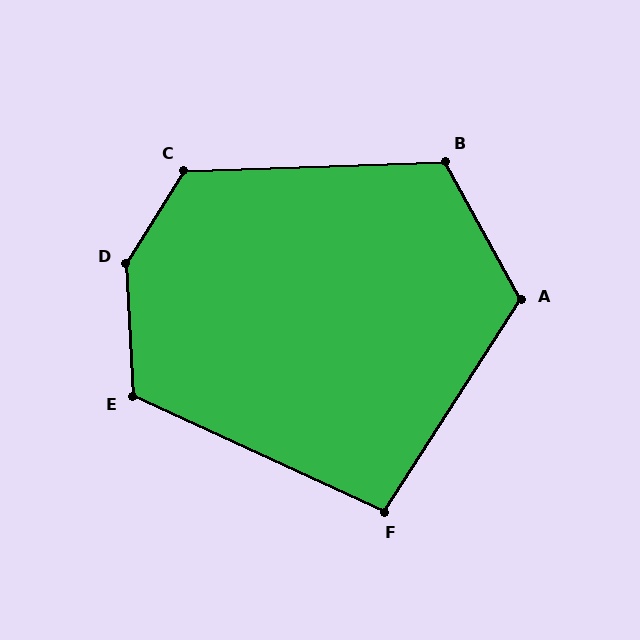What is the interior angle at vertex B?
Approximately 117 degrees (obtuse).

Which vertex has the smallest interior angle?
F, at approximately 98 degrees.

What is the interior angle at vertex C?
Approximately 124 degrees (obtuse).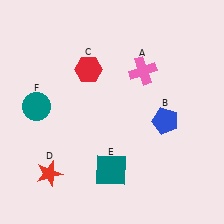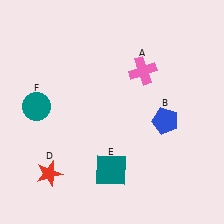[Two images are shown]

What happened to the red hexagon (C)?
The red hexagon (C) was removed in Image 2. It was in the top-left area of Image 1.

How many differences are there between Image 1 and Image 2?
There is 1 difference between the two images.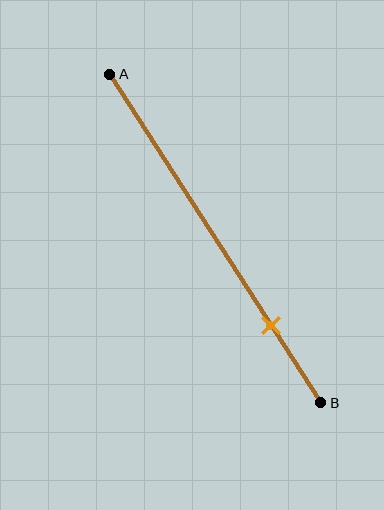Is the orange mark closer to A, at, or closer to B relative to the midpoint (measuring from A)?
The orange mark is closer to point B than the midpoint of segment AB.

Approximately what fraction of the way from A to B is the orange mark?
The orange mark is approximately 75% of the way from A to B.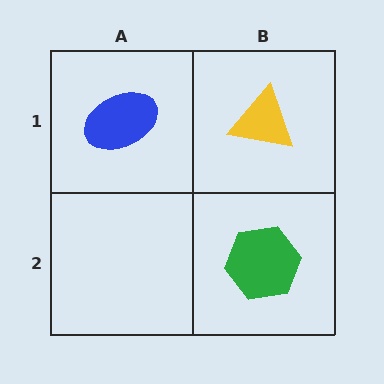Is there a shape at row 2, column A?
No, that cell is empty.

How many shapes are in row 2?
1 shape.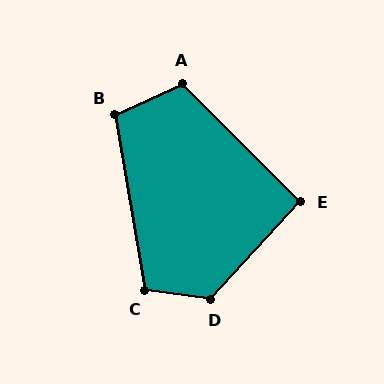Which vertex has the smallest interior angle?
E, at approximately 92 degrees.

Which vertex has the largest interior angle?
D, at approximately 124 degrees.